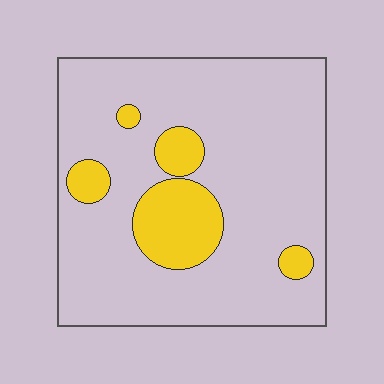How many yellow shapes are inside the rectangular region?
5.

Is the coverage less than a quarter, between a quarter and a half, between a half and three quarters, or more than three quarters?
Less than a quarter.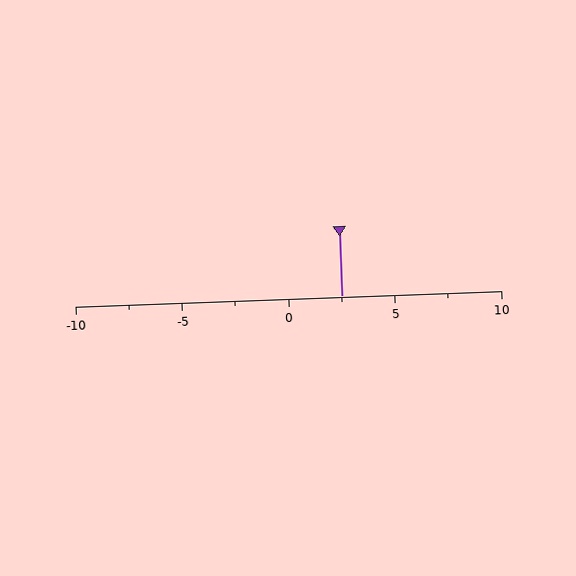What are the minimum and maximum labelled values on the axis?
The axis runs from -10 to 10.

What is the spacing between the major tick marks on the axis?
The major ticks are spaced 5 apart.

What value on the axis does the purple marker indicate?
The marker indicates approximately 2.5.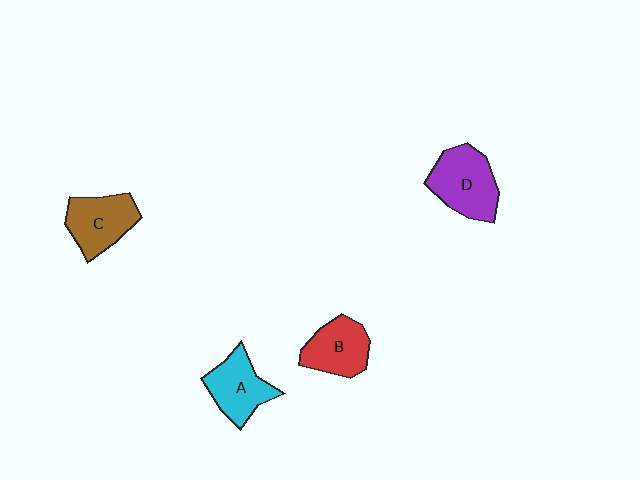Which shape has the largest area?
Shape D (purple).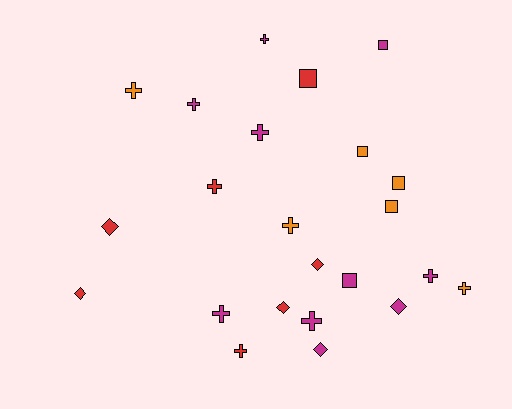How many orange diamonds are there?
There are no orange diamonds.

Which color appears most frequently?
Magenta, with 10 objects.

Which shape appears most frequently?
Cross, with 11 objects.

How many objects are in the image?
There are 23 objects.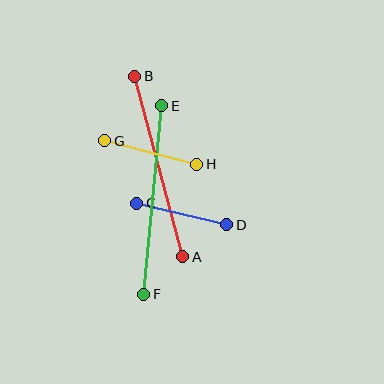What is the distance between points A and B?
The distance is approximately 187 pixels.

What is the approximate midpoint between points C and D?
The midpoint is at approximately (182, 214) pixels.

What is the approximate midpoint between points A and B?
The midpoint is at approximately (159, 167) pixels.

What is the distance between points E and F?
The distance is approximately 189 pixels.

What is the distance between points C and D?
The distance is approximately 92 pixels.